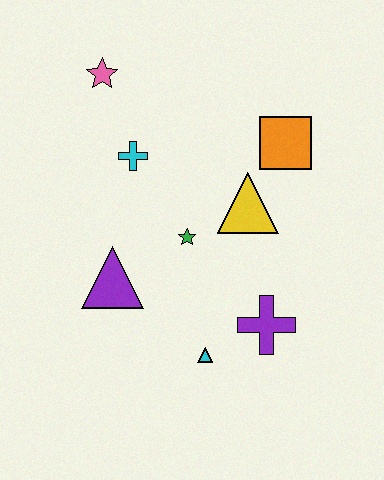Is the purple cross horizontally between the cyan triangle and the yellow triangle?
No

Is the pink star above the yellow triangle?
Yes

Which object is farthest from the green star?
The pink star is farthest from the green star.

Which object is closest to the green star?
The yellow triangle is closest to the green star.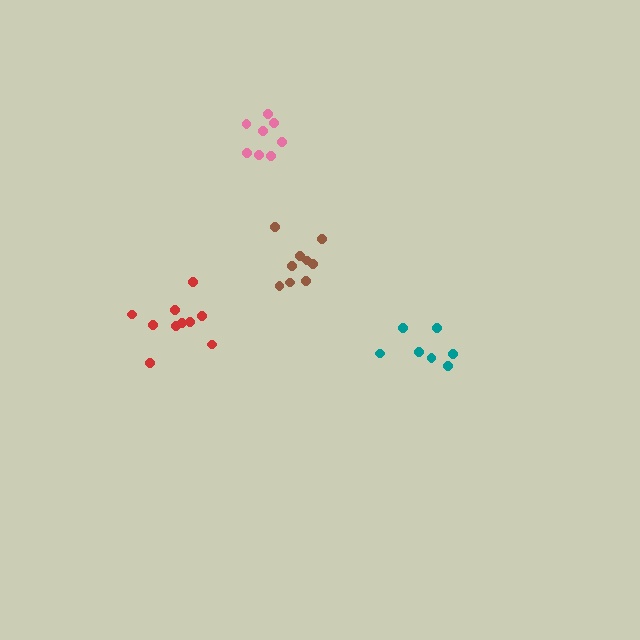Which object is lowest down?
The teal cluster is bottommost.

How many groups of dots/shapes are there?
There are 4 groups.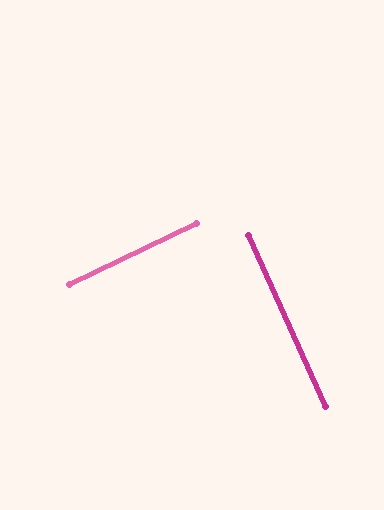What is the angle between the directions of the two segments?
Approximately 89 degrees.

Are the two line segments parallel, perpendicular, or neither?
Perpendicular — they meet at approximately 89°.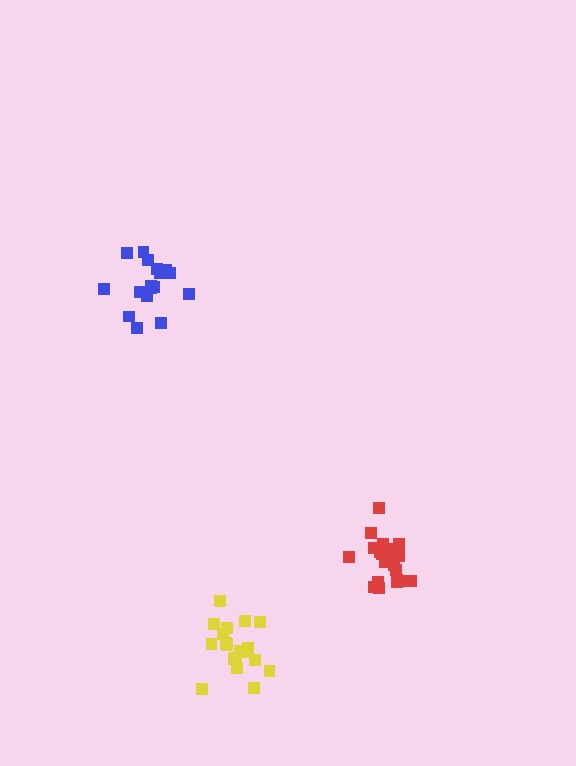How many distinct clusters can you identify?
There are 3 distinct clusters.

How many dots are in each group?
Group 1: 21 dots, Group 2: 17 dots, Group 3: 19 dots (57 total).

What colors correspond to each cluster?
The clusters are colored: red, blue, yellow.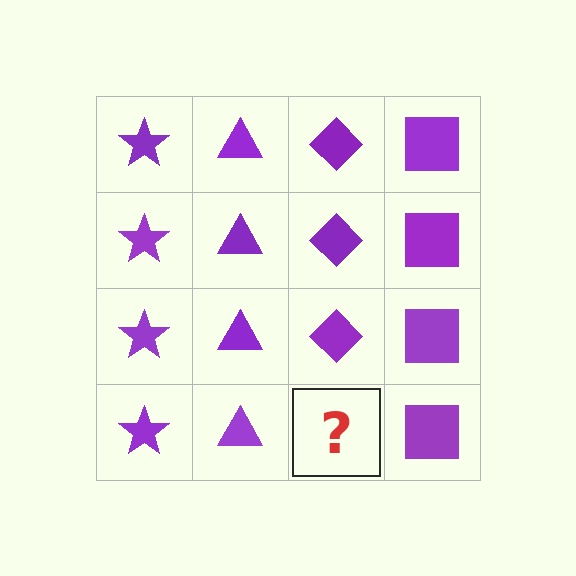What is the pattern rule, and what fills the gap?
The rule is that each column has a consistent shape. The gap should be filled with a purple diamond.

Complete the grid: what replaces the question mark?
The question mark should be replaced with a purple diamond.